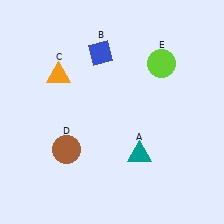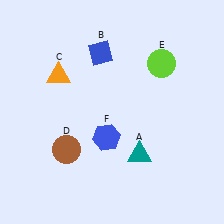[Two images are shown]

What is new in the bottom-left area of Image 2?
A blue hexagon (F) was added in the bottom-left area of Image 2.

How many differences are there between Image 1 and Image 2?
There is 1 difference between the two images.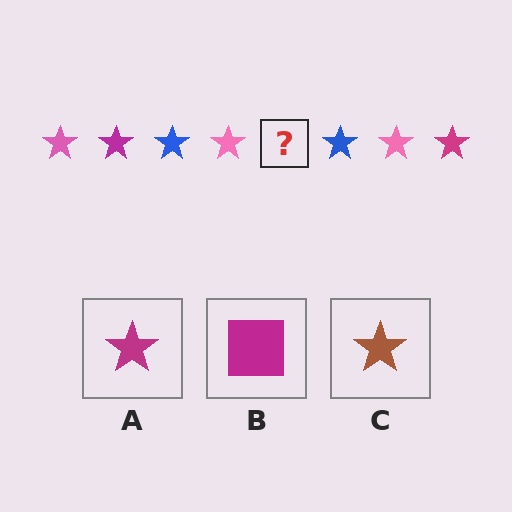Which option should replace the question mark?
Option A.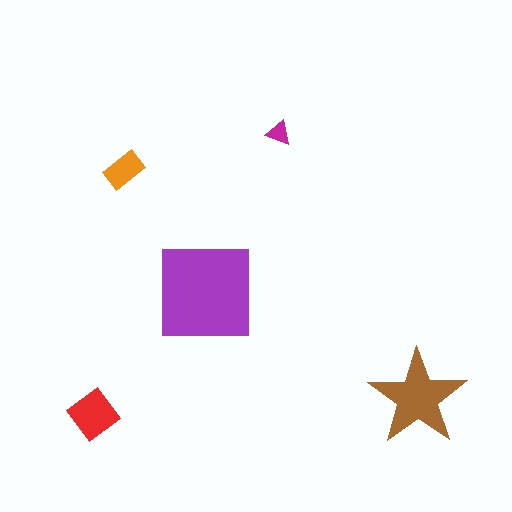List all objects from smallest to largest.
The magenta triangle, the orange rectangle, the red diamond, the brown star, the purple square.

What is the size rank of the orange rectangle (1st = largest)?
4th.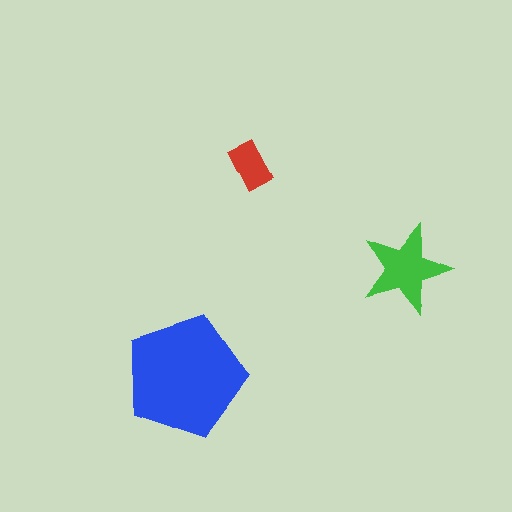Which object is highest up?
The red rectangle is topmost.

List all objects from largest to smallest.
The blue pentagon, the green star, the red rectangle.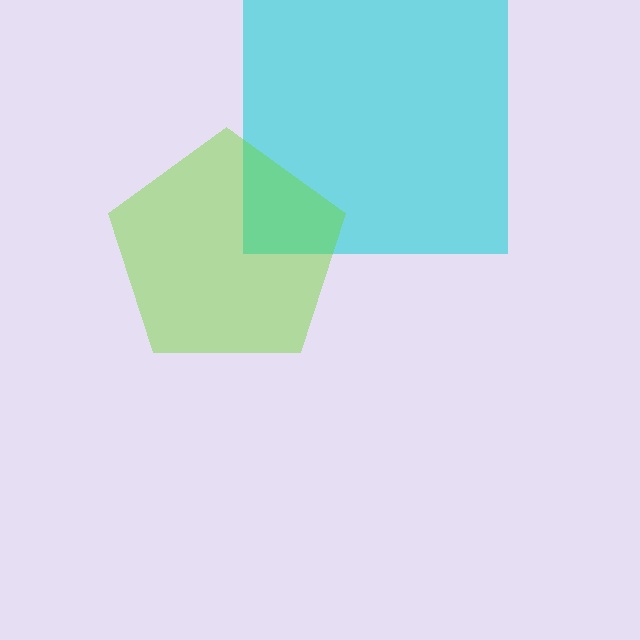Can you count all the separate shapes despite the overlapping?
Yes, there are 2 separate shapes.